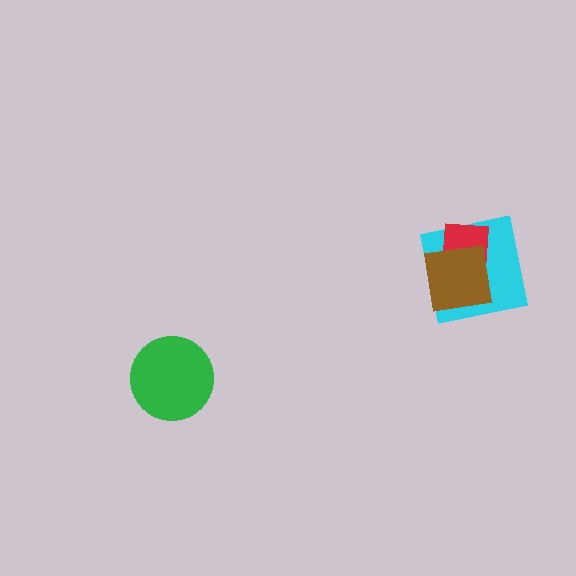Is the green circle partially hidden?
No, no other shape covers it.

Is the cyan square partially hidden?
Yes, it is partially covered by another shape.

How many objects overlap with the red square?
2 objects overlap with the red square.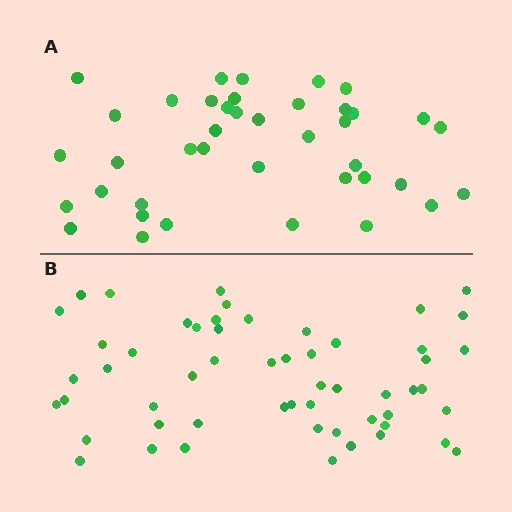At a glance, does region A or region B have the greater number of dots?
Region B (the bottom region) has more dots.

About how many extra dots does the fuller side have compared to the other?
Region B has approximately 15 more dots than region A.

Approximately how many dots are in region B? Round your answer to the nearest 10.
About 60 dots. (The exact count is 55, which rounds to 60.)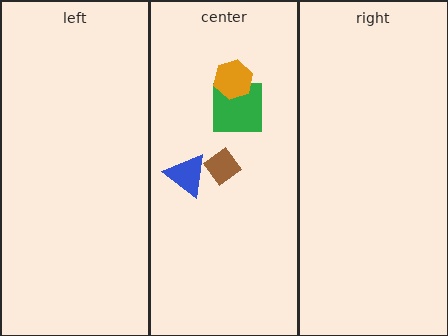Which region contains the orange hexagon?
The center region.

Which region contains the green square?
The center region.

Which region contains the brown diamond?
The center region.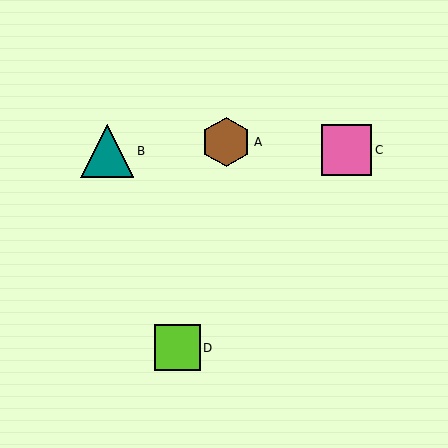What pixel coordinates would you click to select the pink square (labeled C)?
Click at (346, 150) to select the pink square C.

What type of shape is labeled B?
Shape B is a teal triangle.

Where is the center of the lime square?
The center of the lime square is at (177, 348).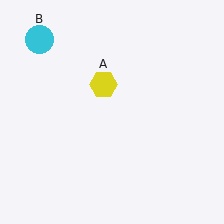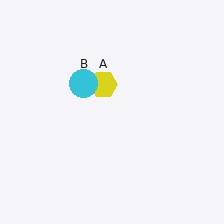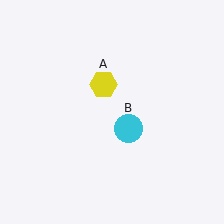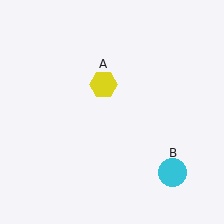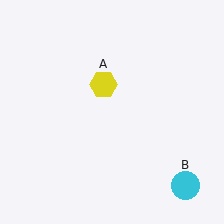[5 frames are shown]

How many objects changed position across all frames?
1 object changed position: cyan circle (object B).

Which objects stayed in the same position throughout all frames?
Yellow hexagon (object A) remained stationary.